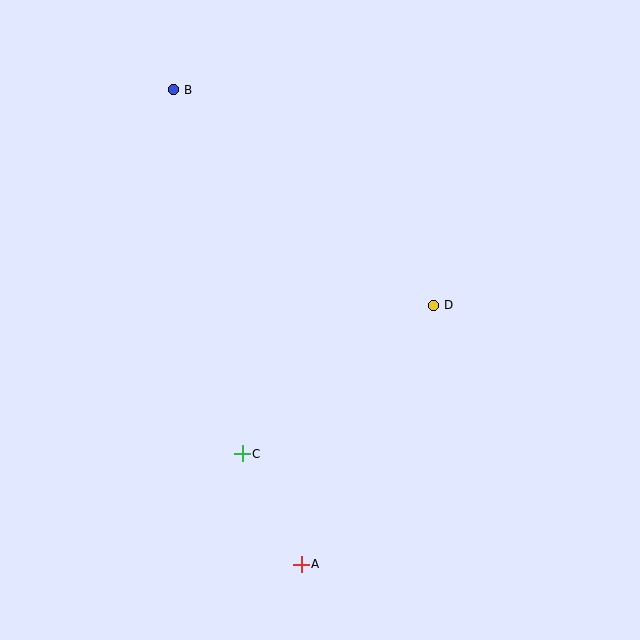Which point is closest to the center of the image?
Point D at (434, 305) is closest to the center.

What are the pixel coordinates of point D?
Point D is at (434, 305).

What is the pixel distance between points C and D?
The distance between C and D is 242 pixels.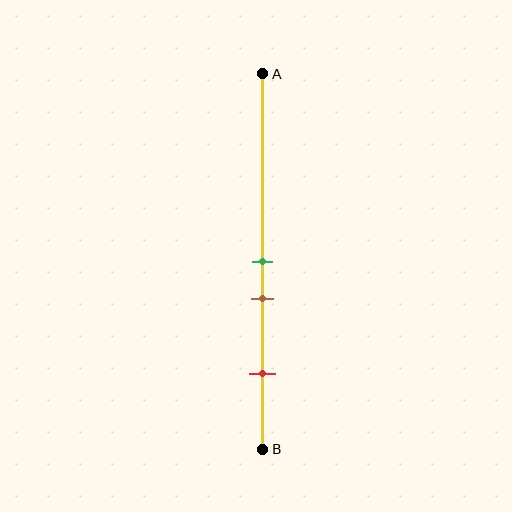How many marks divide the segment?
There are 3 marks dividing the segment.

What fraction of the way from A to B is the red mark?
The red mark is approximately 80% (0.8) of the way from A to B.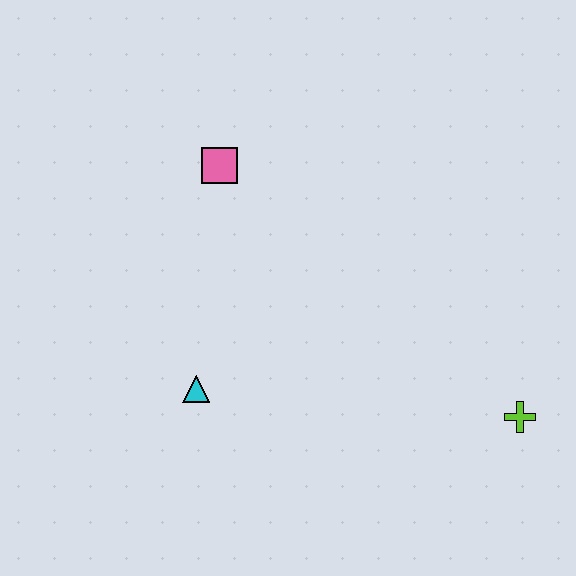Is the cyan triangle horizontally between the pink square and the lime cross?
No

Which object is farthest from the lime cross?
The pink square is farthest from the lime cross.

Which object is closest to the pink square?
The cyan triangle is closest to the pink square.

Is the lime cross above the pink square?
No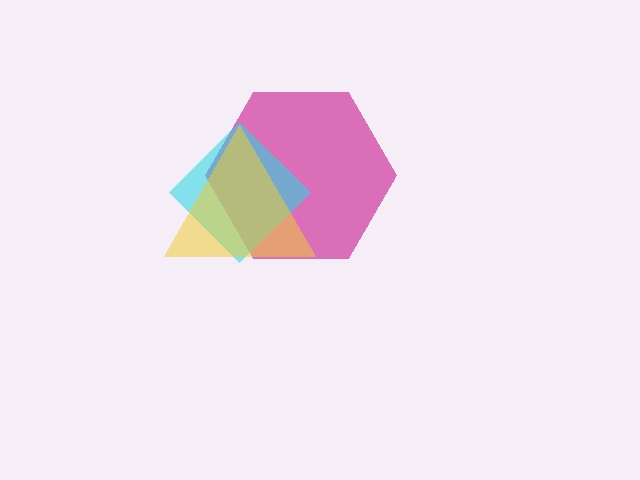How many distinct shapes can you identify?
There are 3 distinct shapes: a magenta hexagon, a cyan diamond, a yellow triangle.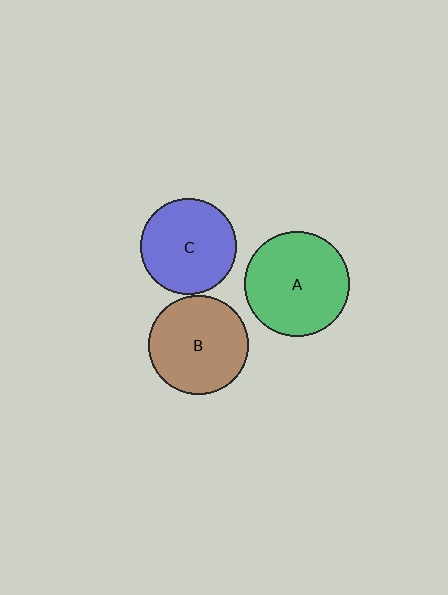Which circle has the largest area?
Circle A (green).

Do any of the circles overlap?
No, none of the circles overlap.